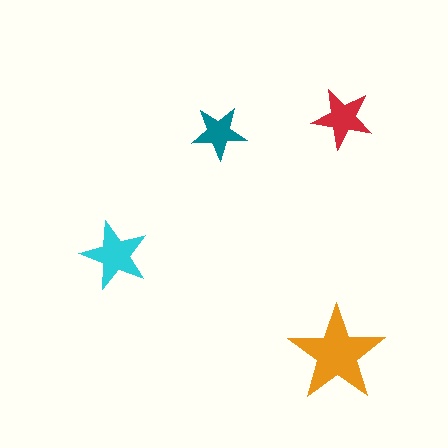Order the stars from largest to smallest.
the orange one, the cyan one, the red one, the teal one.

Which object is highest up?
The red star is topmost.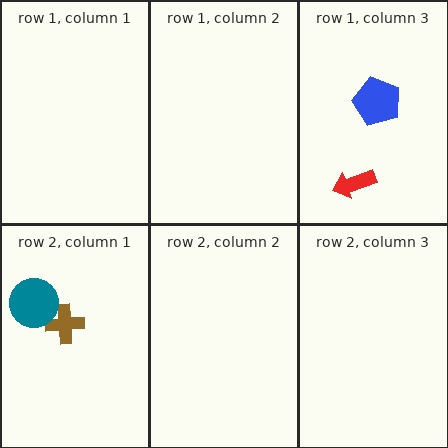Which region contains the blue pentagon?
The row 1, column 3 region.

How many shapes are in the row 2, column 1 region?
2.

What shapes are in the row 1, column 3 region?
The blue pentagon, the red arrow.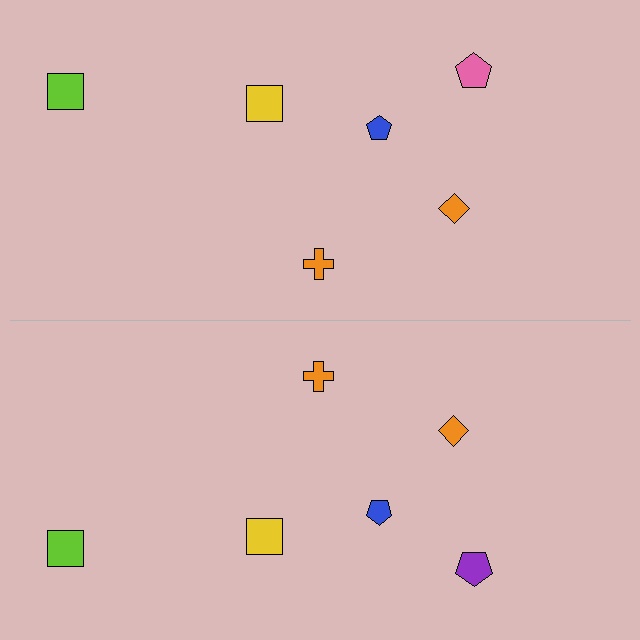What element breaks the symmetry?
The purple pentagon on the bottom side breaks the symmetry — its mirror counterpart is pink.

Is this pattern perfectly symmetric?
No, the pattern is not perfectly symmetric. The purple pentagon on the bottom side breaks the symmetry — its mirror counterpart is pink.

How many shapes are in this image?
There are 12 shapes in this image.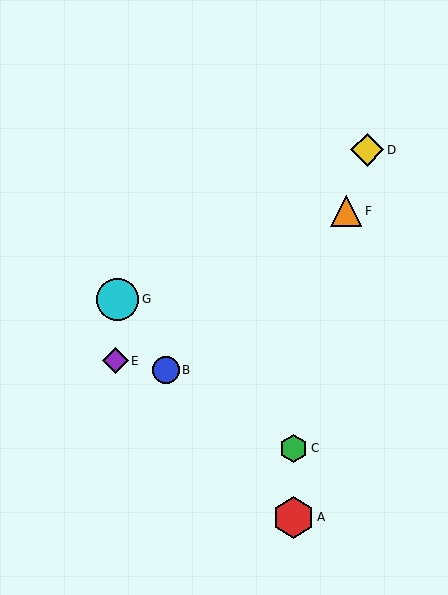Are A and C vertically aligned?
Yes, both are at x≈294.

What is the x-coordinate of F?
Object F is at x≈346.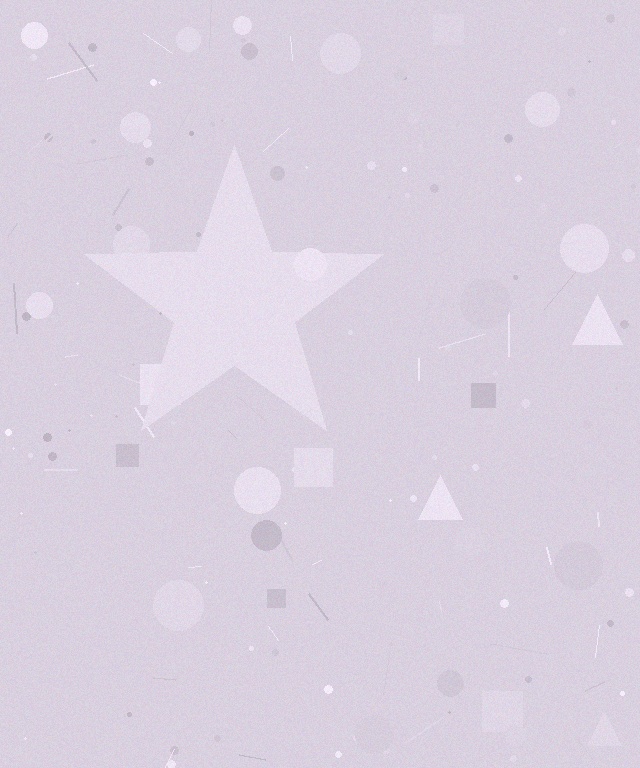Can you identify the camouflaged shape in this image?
The camouflaged shape is a star.